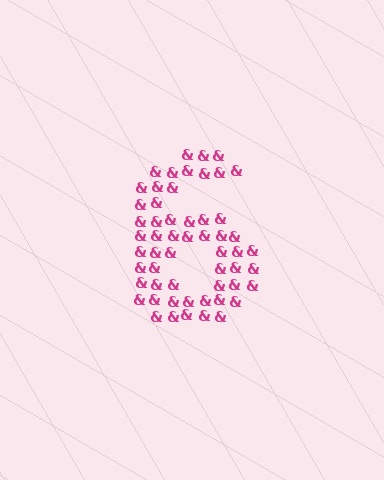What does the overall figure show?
The overall figure shows the digit 6.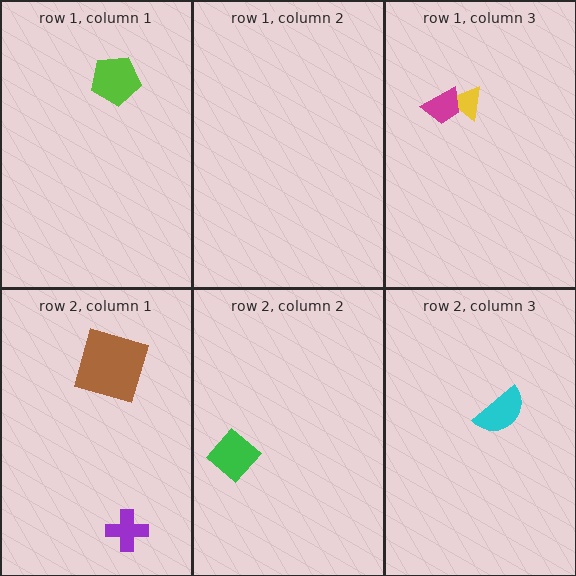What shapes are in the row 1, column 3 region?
The yellow triangle, the magenta trapezoid.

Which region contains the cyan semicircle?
The row 2, column 3 region.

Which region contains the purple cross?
The row 2, column 1 region.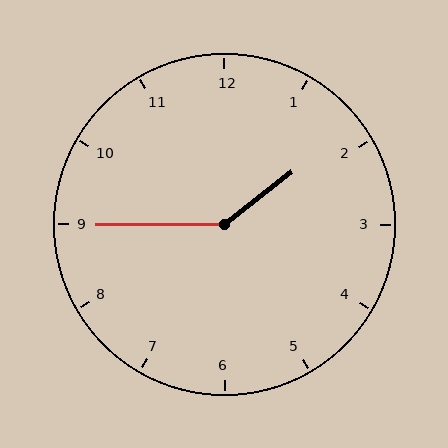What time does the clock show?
1:45.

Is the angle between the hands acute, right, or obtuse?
It is obtuse.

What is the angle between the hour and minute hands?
Approximately 142 degrees.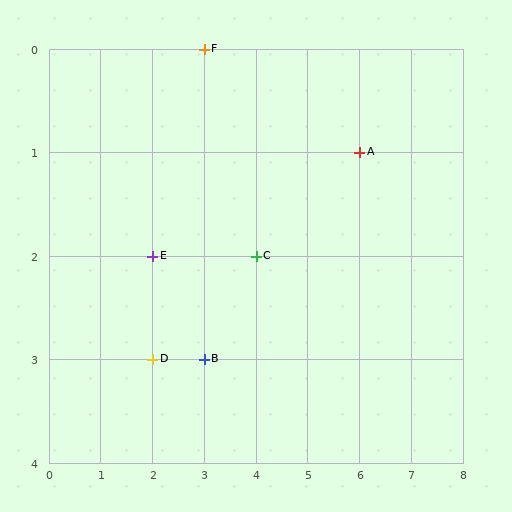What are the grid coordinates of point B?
Point B is at grid coordinates (3, 3).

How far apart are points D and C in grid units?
Points D and C are 2 columns and 1 row apart (about 2.2 grid units diagonally).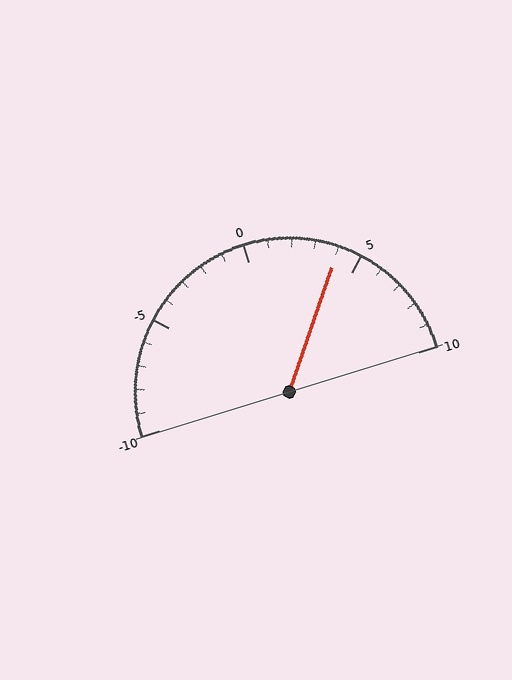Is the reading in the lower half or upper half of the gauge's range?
The reading is in the upper half of the range (-10 to 10).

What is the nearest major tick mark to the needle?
The nearest major tick mark is 5.